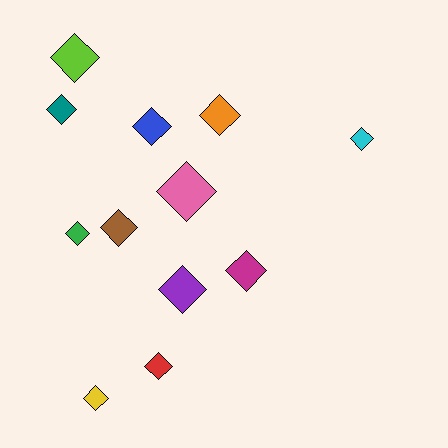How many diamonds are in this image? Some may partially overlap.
There are 12 diamonds.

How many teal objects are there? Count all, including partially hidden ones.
There is 1 teal object.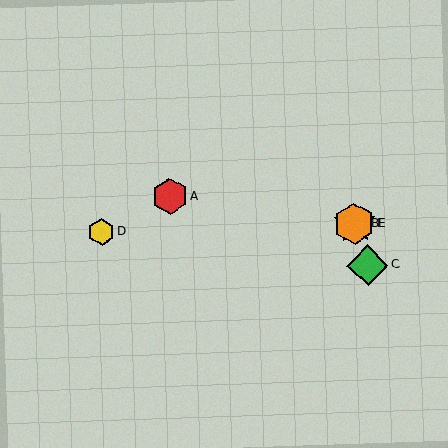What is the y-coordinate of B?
Object B is at y≈224.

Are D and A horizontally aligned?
No, D is at y≈232 and A is at y≈196.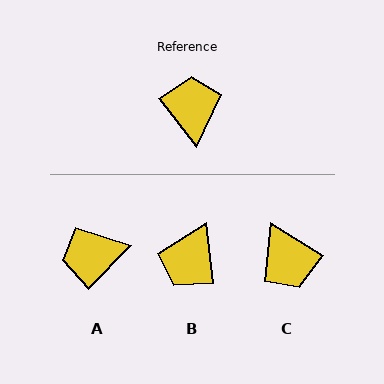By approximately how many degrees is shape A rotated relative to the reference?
Approximately 98 degrees counter-clockwise.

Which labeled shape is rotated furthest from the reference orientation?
C, about 160 degrees away.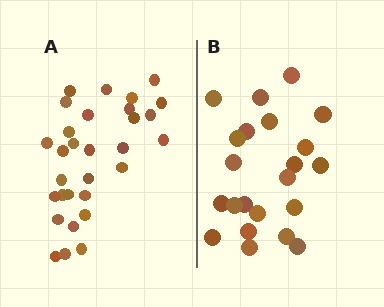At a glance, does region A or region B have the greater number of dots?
Region A (the left region) has more dots.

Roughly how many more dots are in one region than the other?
Region A has roughly 8 or so more dots than region B.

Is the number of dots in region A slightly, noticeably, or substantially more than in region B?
Region A has noticeably more, but not dramatically so. The ratio is roughly 1.4 to 1.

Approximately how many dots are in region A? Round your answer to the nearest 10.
About 30 dots.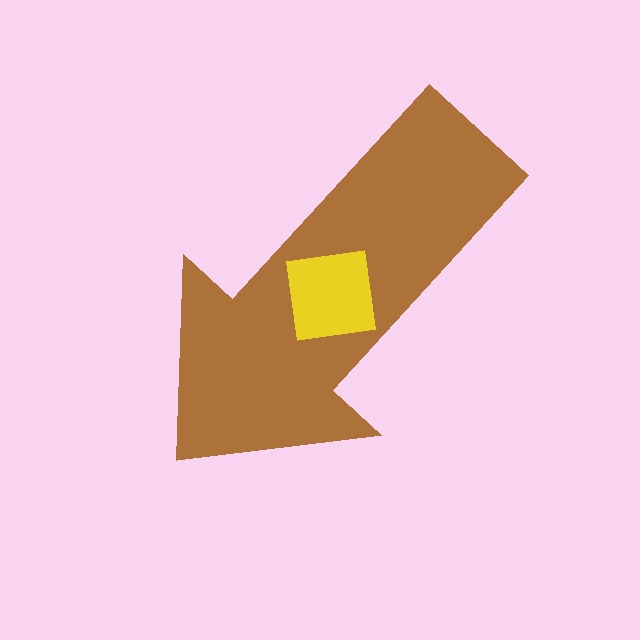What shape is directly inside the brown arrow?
The yellow square.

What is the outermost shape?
The brown arrow.